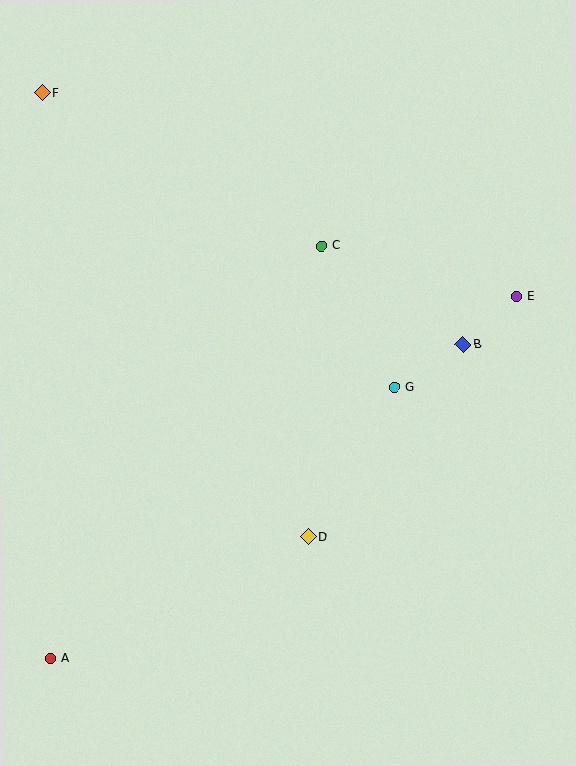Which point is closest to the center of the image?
Point G at (395, 387) is closest to the center.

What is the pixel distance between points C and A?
The distance between C and A is 494 pixels.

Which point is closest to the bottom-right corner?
Point D is closest to the bottom-right corner.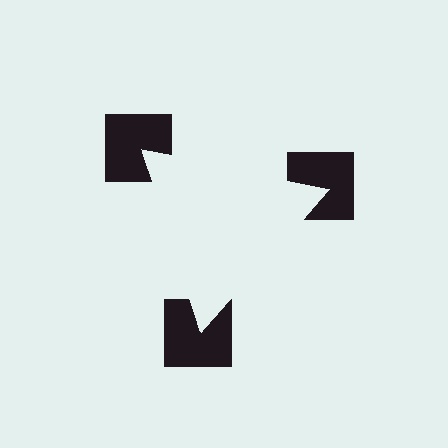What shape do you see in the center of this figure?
An illusory triangle — its edges are inferred from the aligned wedge cuts in the notched squares, not physically drawn.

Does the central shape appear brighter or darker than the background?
It typically appears slightly brighter than the background, even though no actual brightness change is drawn.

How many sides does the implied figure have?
3 sides.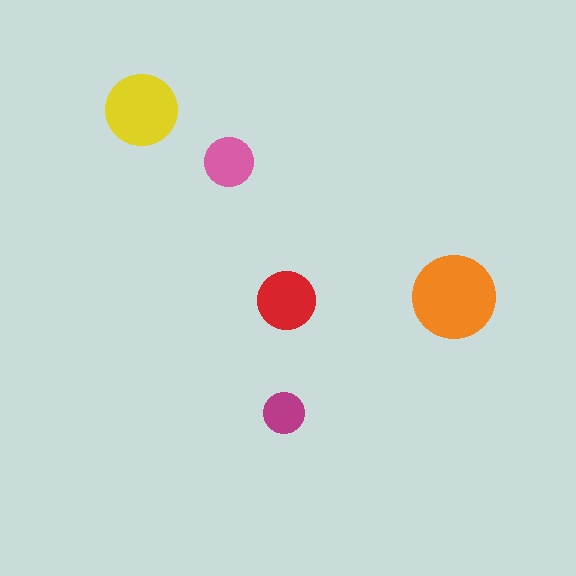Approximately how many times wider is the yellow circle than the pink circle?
About 1.5 times wider.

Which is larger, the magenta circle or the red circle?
The red one.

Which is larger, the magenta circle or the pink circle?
The pink one.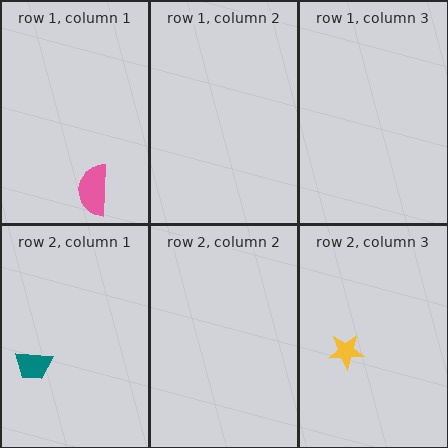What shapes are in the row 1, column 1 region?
The pink semicircle.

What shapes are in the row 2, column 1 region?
The teal trapezoid.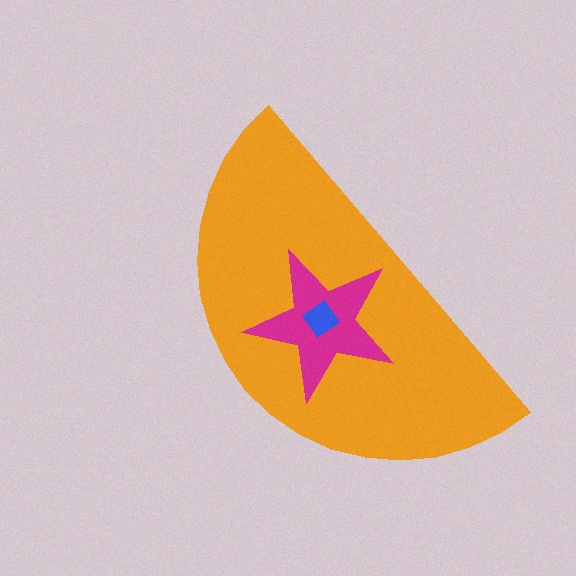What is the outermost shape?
The orange semicircle.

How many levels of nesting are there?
3.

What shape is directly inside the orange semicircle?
The magenta star.